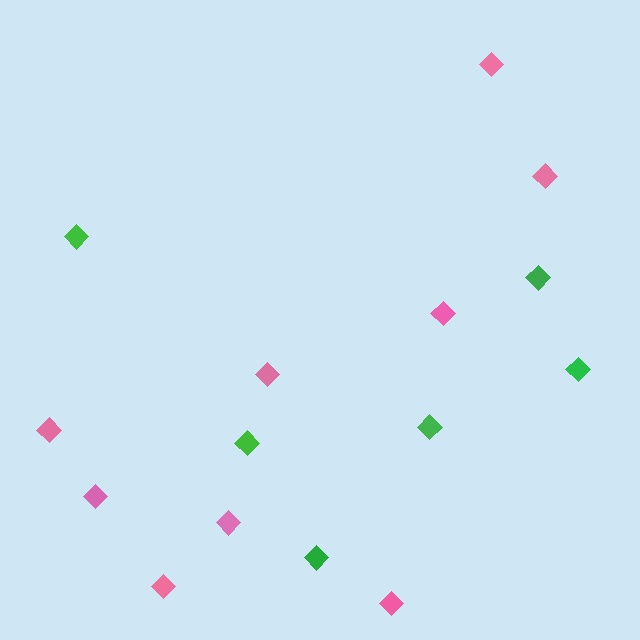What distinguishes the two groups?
There are 2 groups: one group of pink diamonds (9) and one group of green diamonds (6).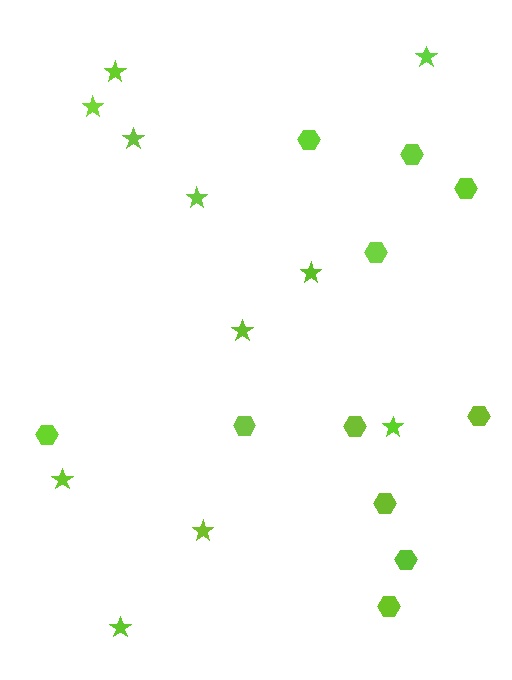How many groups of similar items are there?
There are 2 groups: one group of hexagons (11) and one group of stars (11).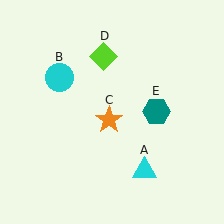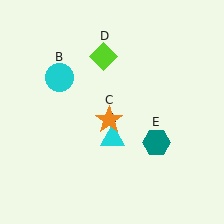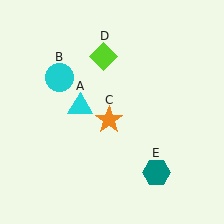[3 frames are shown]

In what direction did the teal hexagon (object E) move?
The teal hexagon (object E) moved down.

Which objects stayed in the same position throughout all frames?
Cyan circle (object B) and orange star (object C) and lime diamond (object D) remained stationary.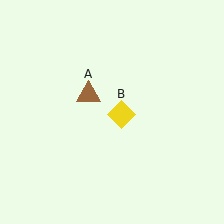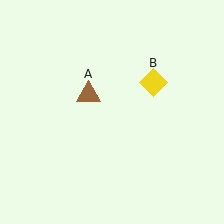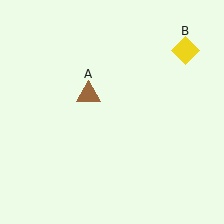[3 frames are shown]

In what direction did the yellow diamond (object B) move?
The yellow diamond (object B) moved up and to the right.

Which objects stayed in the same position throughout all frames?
Brown triangle (object A) remained stationary.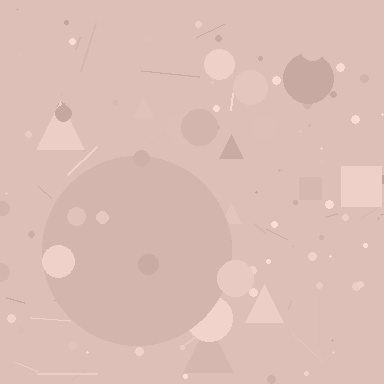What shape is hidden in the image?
A circle is hidden in the image.